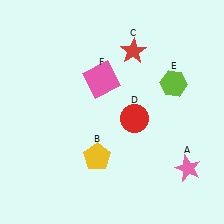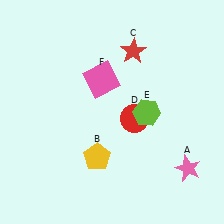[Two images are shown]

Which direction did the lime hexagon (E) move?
The lime hexagon (E) moved down.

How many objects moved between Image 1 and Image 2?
1 object moved between the two images.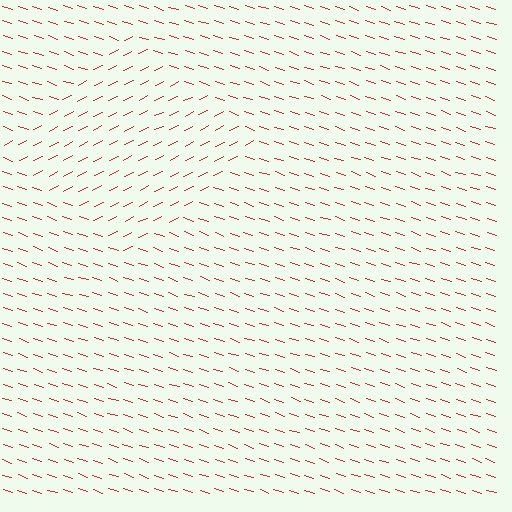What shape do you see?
I see a diamond.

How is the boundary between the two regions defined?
The boundary is defined purely by a change in line orientation (approximately 45 degrees difference). All lines are the same color and thickness.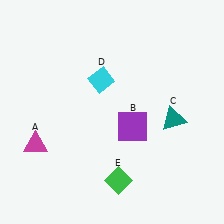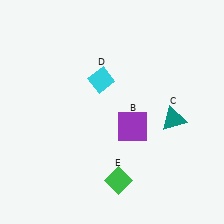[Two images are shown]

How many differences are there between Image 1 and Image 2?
There is 1 difference between the two images.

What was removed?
The magenta triangle (A) was removed in Image 2.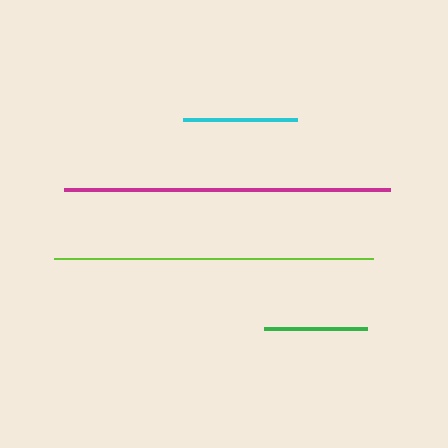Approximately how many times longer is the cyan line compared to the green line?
The cyan line is approximately 1.1 times the length of the green line.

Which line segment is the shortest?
The green line is the shortest at approximately 103 pixels.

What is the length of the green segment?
The green segment is approximately 103 pixels long.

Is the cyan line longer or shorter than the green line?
The cyan line is longer than the green line.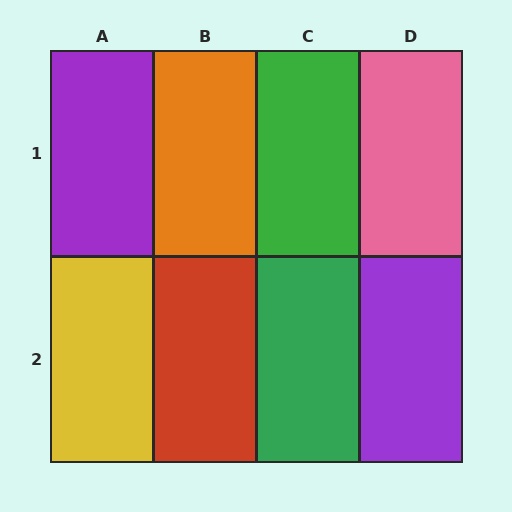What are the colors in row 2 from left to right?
Yellow, red, green, purple.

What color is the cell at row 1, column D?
Pink.